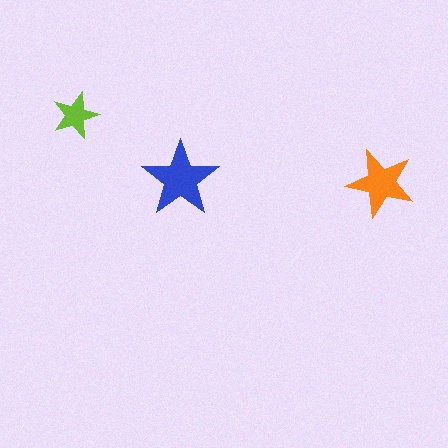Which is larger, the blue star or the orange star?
The blue one.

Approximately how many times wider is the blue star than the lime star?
About 1.5 times wider.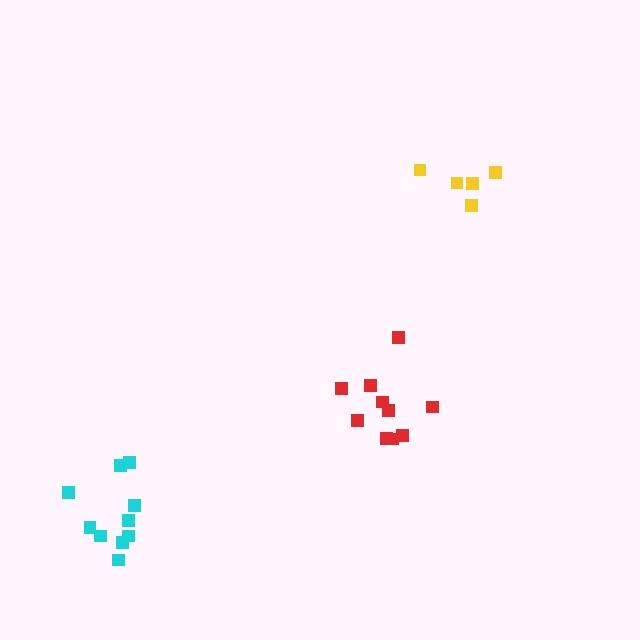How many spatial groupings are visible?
There are 3 spatial groupings.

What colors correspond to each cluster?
The clusters are colored: cyan, yellow, red.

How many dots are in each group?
Group 1: 10 dots, Group 2: 5 dots, Group 3: 10 dots (25 total).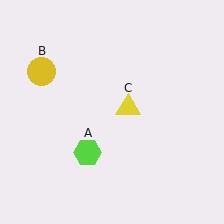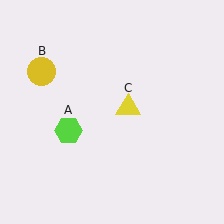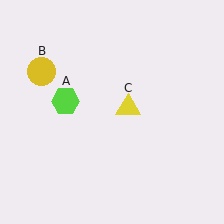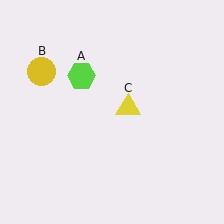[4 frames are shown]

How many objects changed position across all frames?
1 object changed position: lime hexagon (object A).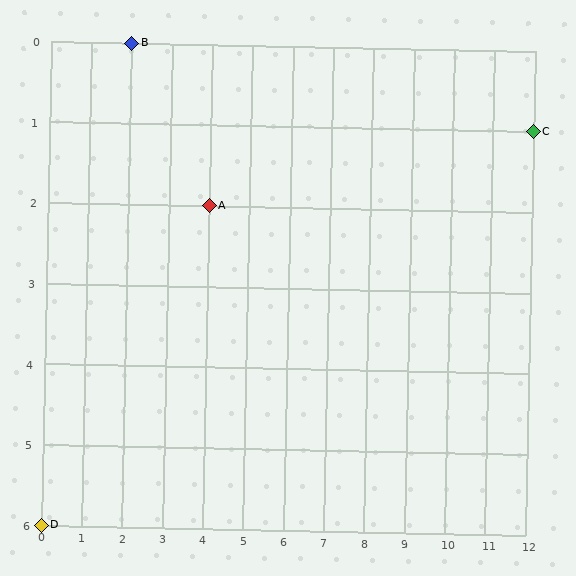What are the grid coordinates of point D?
Point D is at grid coordinates (0, 6).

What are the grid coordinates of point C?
Point C is at grid coordinates (12, 1).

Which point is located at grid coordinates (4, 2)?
Point A is at (4, 2).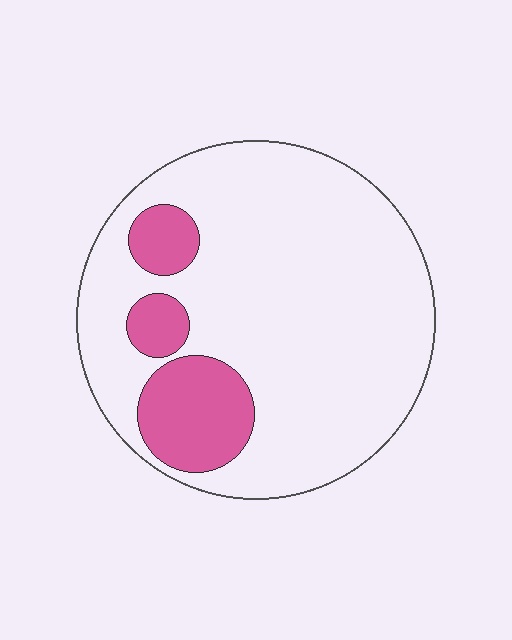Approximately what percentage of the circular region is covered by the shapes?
Approximately 20%.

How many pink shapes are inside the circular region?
3.